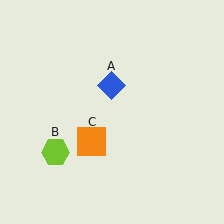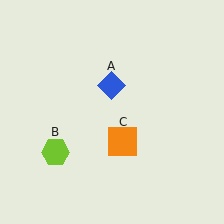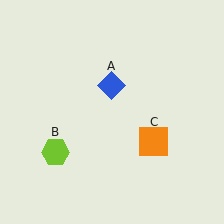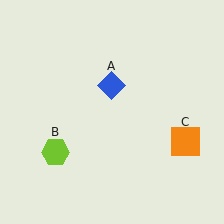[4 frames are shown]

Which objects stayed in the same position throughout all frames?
Blue diamond (object A) and lime hexagon (object B) remained stationary.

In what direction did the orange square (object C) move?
The orange square (object C) moved right.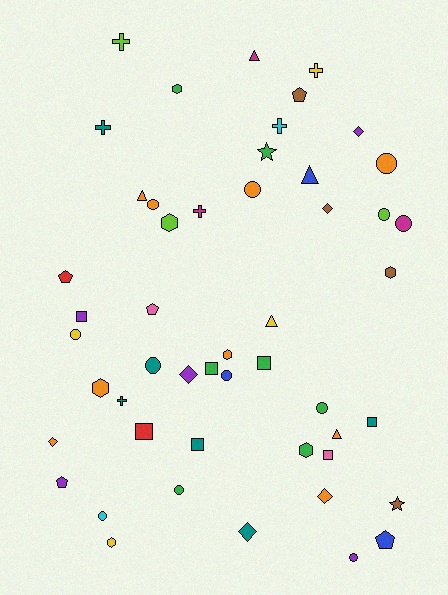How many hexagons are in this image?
There are 7 hexagons.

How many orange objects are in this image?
There are 9 orange objects.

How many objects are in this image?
There are 50 objects.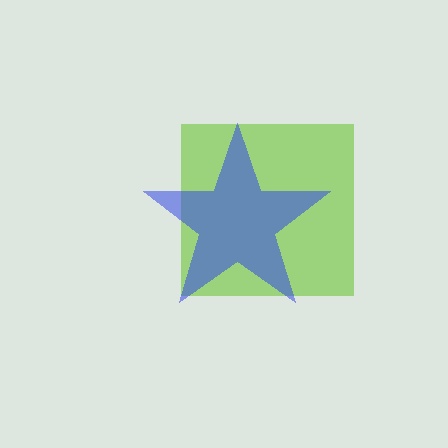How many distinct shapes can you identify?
There are 2 distinct shapes: a lime square, a blue star.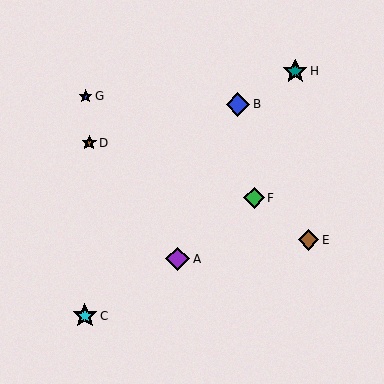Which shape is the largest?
The cyan star (labeled C) is the largest.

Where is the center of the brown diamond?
The center of the brown diamond is at (308, 240).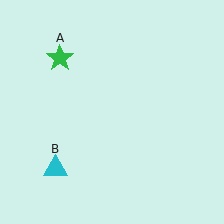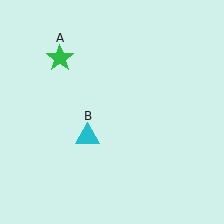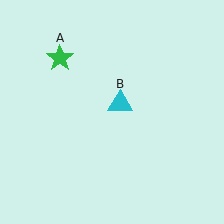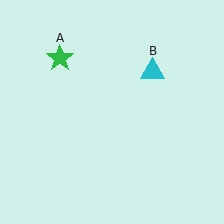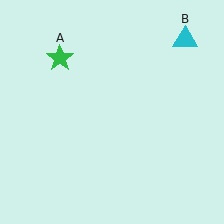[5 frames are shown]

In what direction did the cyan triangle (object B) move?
The cyan triangle (object B) moved up and to the right.